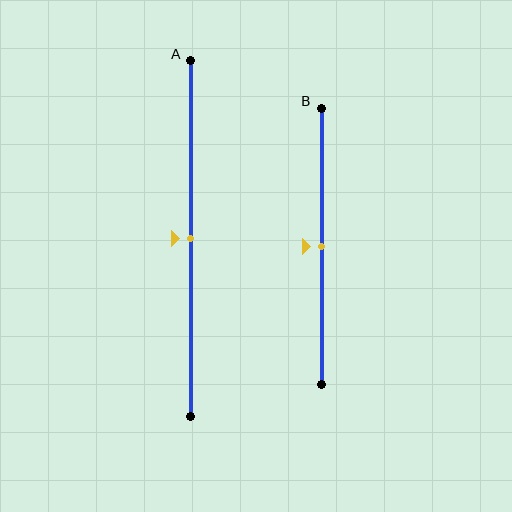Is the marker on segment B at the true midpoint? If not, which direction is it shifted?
Yes, the marker on segment B is at the true midpoint.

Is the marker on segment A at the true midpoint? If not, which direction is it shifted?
Yes, the marker on segment A is at the true midpoint.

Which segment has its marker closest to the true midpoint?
Segment A has its marker closest to the true midpoint.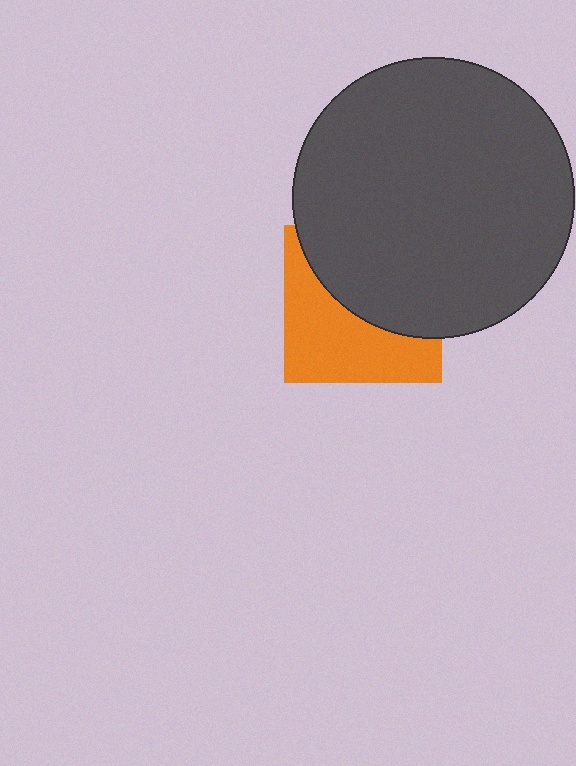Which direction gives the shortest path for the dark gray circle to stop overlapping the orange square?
Moving up gives the shortest separation.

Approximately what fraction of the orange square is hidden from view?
Roughly 51% of the orange square is hidden behind the dark gray circle.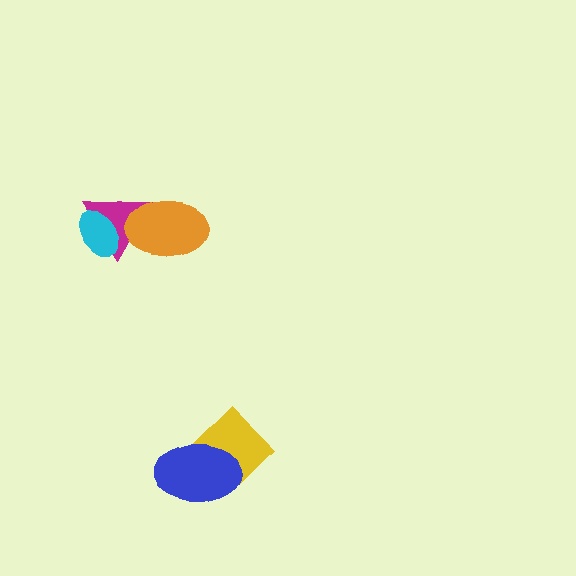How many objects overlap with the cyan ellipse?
1 object overlaps with the cyan ellipse.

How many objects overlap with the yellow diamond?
1 object overlaps with the yellow diamond.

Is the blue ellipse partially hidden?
No, no other shape covers it.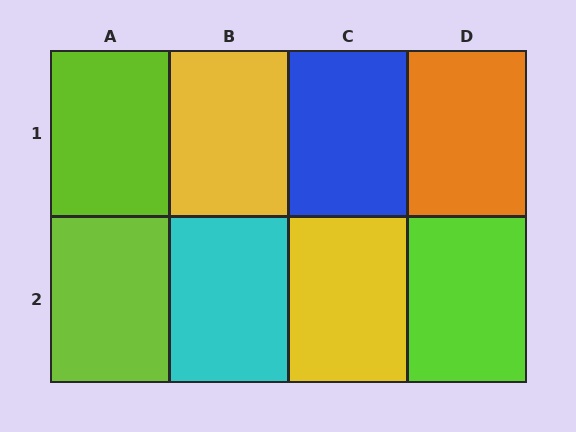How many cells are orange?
1 cell is orange.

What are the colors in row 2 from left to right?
Lime, cyan, yellow, lime.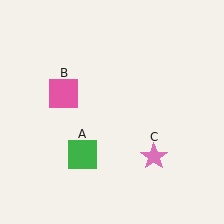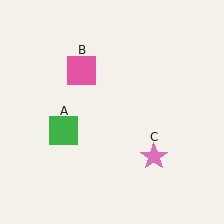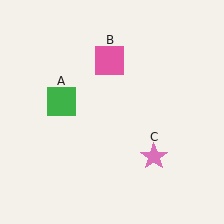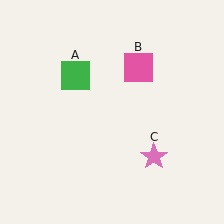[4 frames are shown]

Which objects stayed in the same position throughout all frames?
Pink star (object C) remained stationary.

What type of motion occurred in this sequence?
The green square (object A), pink square (object B) rotated clockwise around the center of the scene.